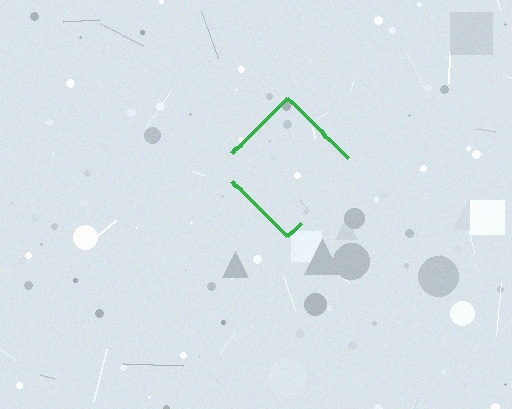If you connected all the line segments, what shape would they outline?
They would outline a diamond.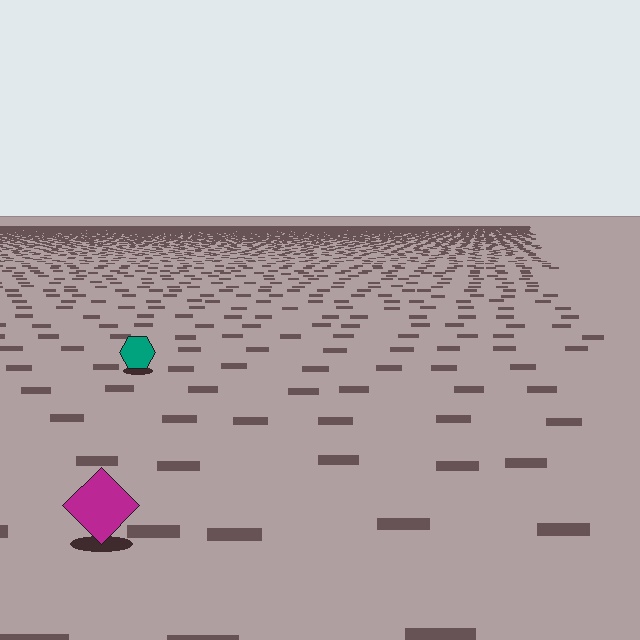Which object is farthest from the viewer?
The teal hexagon is farthest from the viewer. It appears smaller and the ground texture around it is denser.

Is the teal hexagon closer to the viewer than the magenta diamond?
No. The magenta diamond is closer — you can tell from the texture gradient: the ground texture is coarser near it.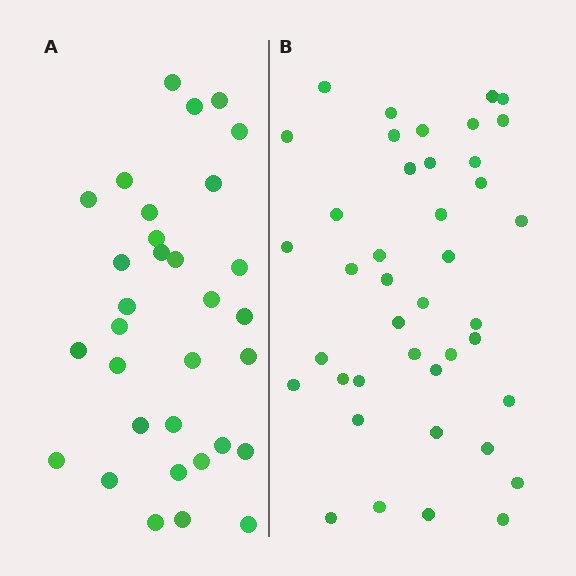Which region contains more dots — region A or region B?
Region B (the right region) has more dots.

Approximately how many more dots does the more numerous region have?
Region B has roughly 8 or so more dots than region A.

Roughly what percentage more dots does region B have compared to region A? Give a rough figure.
About 30% more.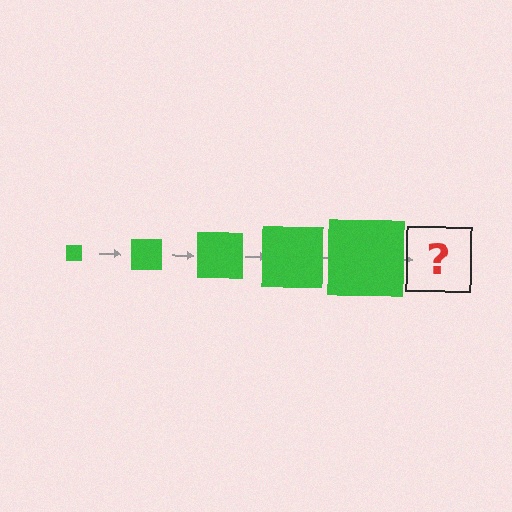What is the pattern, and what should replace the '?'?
The pattern is that the square gets progressively larger each step. The '?' should be a green square, larger than the previous one.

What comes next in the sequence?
The next element should be a green square, larger than the previous one.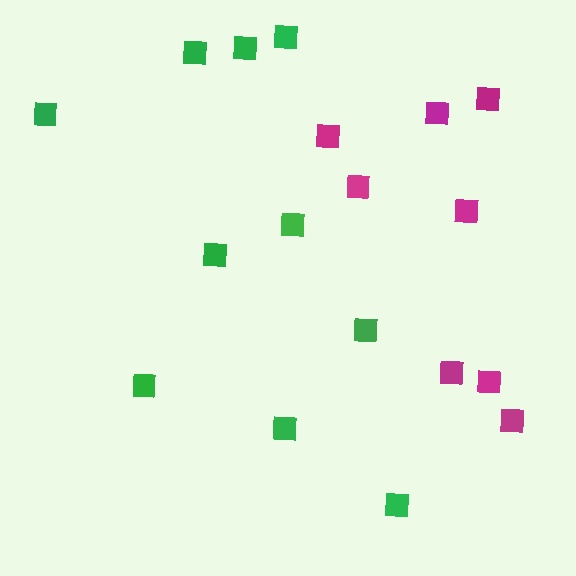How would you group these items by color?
There are 2 groups: one group of magenta squares (8) and one group of green squares (10).